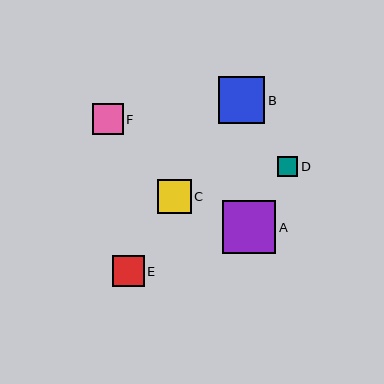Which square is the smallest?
Square D is the smallest with a size of approximately 20 pixels.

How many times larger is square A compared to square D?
Square A is approximately 2.6 times the size of square D.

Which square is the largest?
Square A is the largest with a size of approximately 53 pixels.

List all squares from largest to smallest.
From largest to smallest: A, B, C, E, F, D.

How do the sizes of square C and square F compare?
Square C and square F are approximately the same size.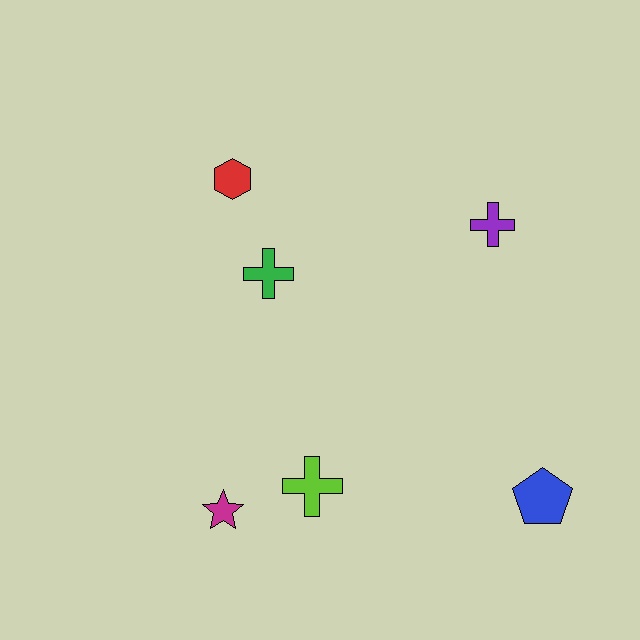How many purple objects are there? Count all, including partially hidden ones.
There is 1 purple object.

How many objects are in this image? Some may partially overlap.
There are 6 objects.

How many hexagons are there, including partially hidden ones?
There is 1 hexagon.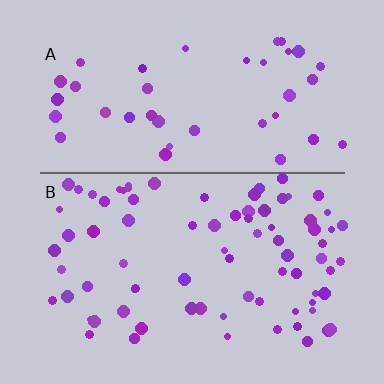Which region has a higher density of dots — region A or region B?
B (the bottom).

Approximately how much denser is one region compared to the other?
Approximately 1.9× — region B over region A.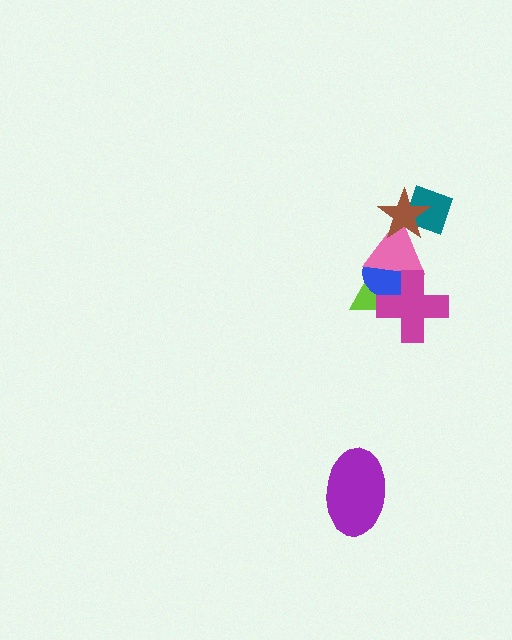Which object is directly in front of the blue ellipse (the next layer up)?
The pink triangle is directly in front of the blue ellipse.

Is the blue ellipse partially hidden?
Yes, it is partially covered by another shape.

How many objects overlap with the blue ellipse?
3 objects overlap with the blue ellipse.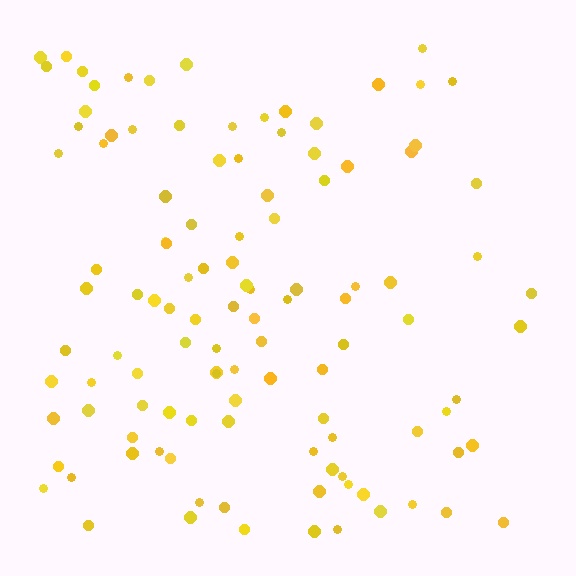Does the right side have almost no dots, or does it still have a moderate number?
Still a moderate number, just noticeably fewer than the left.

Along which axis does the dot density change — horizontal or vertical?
Horizontal.